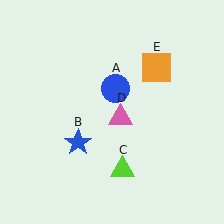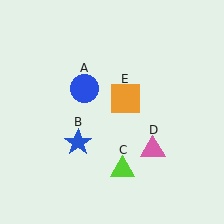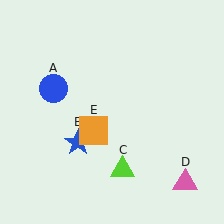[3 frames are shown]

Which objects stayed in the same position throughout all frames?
Blue star (object B) and lime triangle (object C) remained stationary.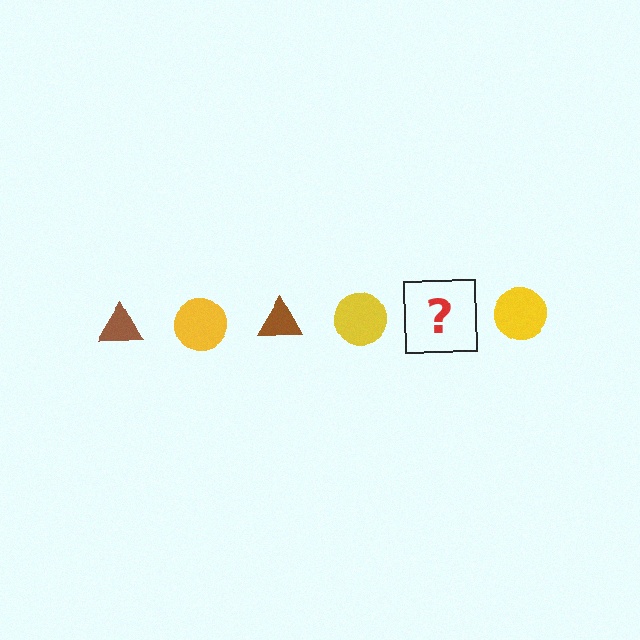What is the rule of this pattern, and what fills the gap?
The rule is that the pattern alternates between brown triangle and yellow circle. The gap should be filled with a brown triangle.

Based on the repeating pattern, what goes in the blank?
The blank should be a brown triangle.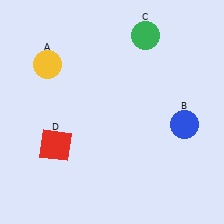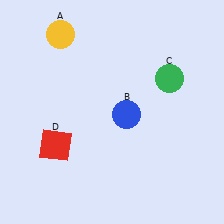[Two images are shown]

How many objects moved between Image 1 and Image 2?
3 objects moved between the two images.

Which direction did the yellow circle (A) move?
The yellow circle (A) moved up.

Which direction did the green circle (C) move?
The green circle (C) moved down.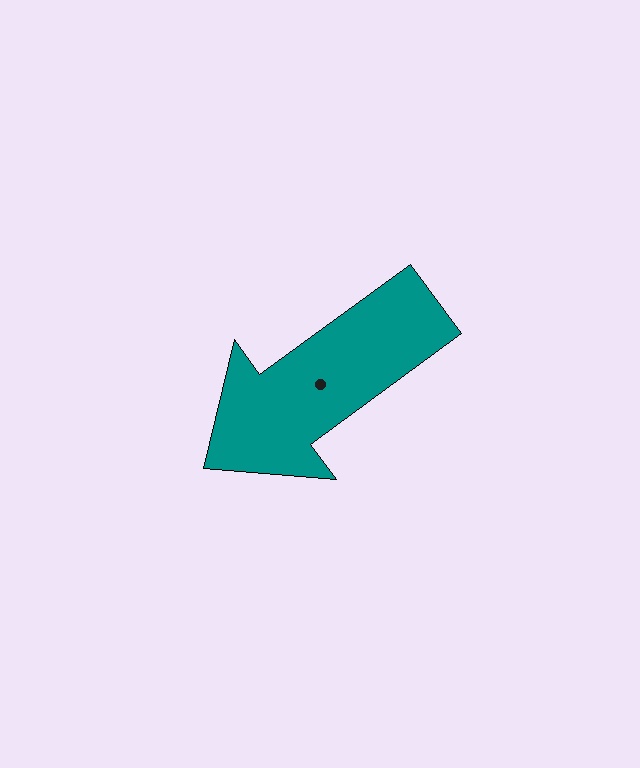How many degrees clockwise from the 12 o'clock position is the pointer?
Approximately 234 degrees.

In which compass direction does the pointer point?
Southwest.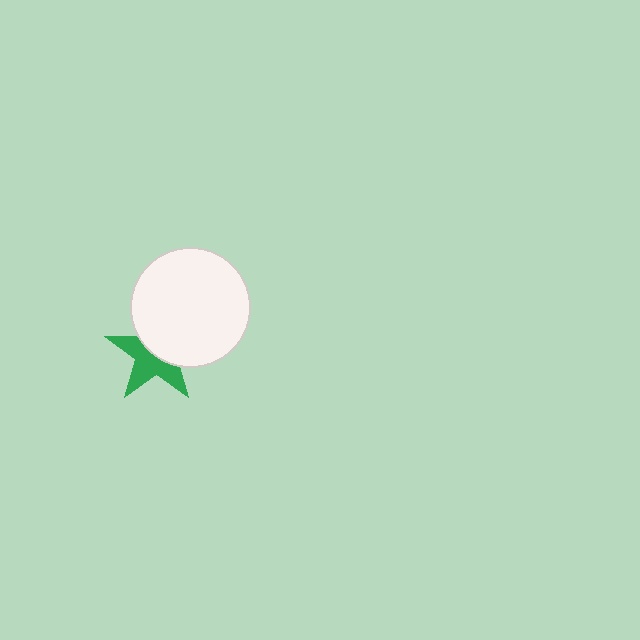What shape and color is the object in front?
The object in front is a white circle.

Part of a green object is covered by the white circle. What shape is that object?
It is a star.